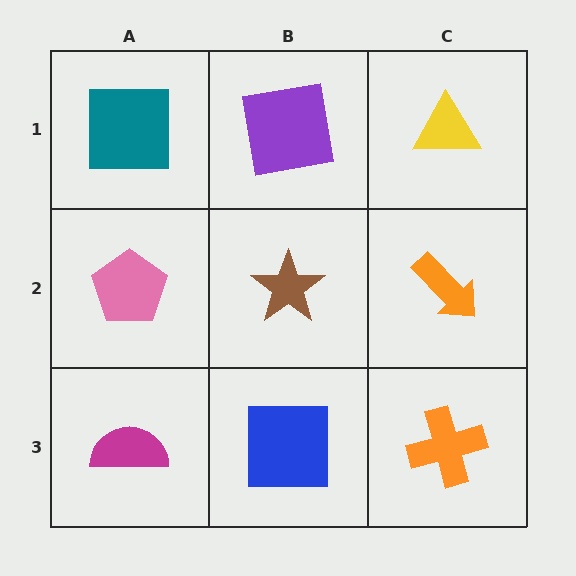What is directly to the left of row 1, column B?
A teal square.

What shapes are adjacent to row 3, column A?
A pink pentagon (row 2, column A), a blue square (row 3, column B).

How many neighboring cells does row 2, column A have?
3.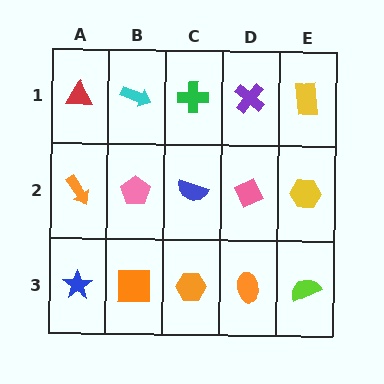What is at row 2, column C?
A blue semicircle.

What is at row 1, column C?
A green cross.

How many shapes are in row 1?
5 shapes.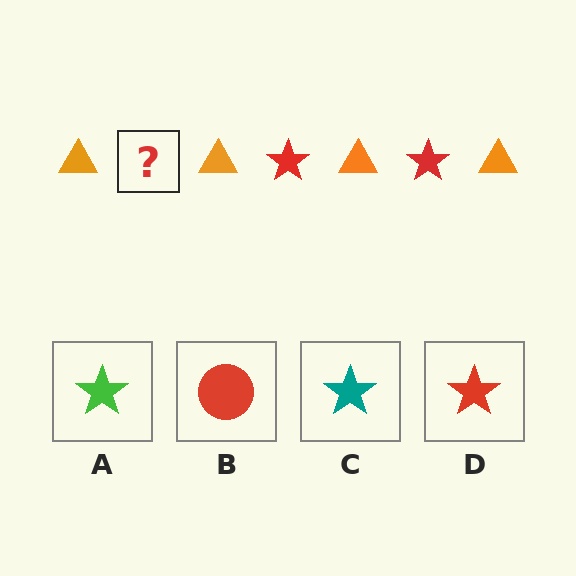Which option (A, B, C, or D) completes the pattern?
D.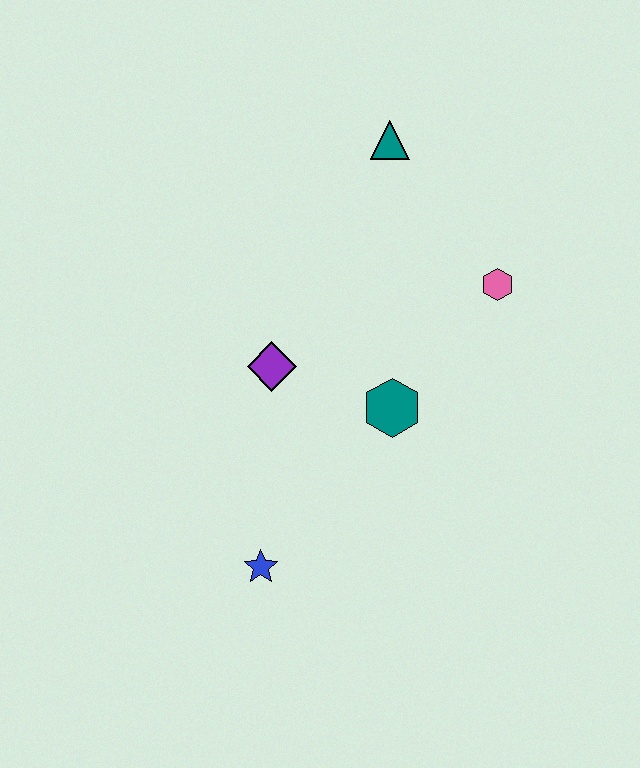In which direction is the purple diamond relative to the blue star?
The purple diamond is above the blue star.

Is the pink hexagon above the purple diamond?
Yes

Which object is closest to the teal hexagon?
The purple diamond is closest to the teal hexagon.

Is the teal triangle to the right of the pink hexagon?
No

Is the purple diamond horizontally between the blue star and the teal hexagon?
Yes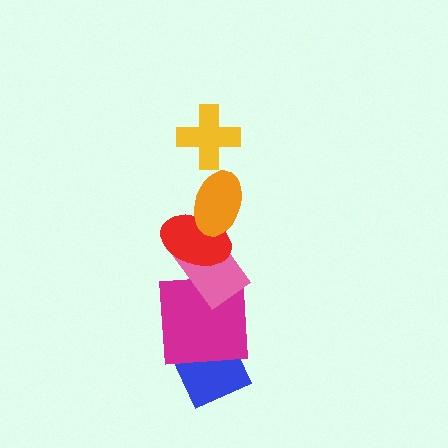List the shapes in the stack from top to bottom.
From top to bottom: the yellow cross, the orange ellipse, the red ellipse, the pink rectangle, the magenta square, the blue diamond.